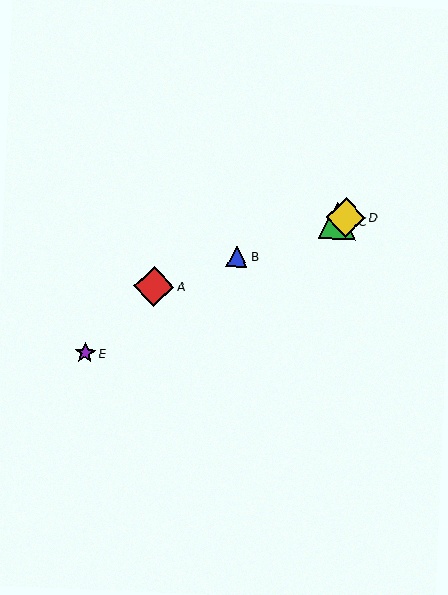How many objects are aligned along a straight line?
4 objects (A, B, C, D) are aligned along a straight line.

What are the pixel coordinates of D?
Object D is at (346, 217).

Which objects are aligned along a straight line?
Objects A, B, C, D are aligned along a straight line.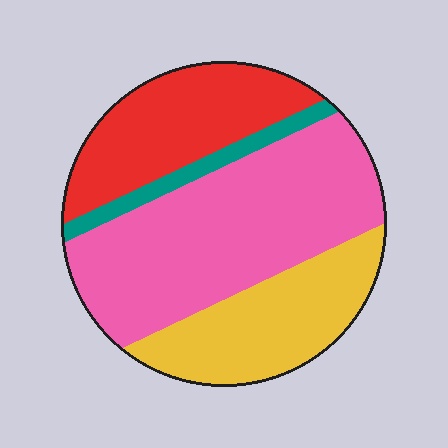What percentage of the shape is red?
Red covers 24% of the shape.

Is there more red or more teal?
Red.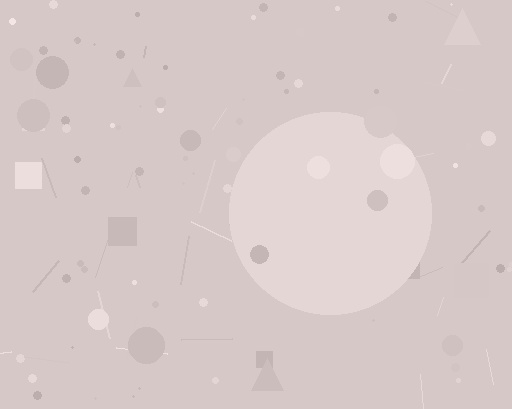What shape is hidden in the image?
A circle is hidden in the image.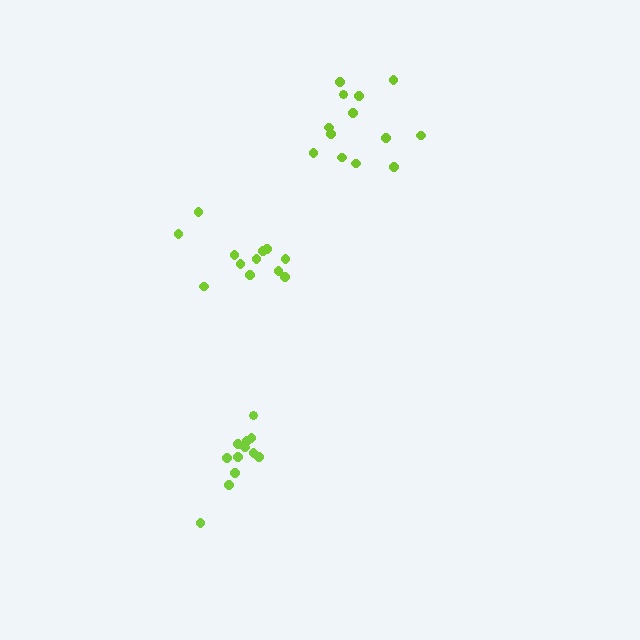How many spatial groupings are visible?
There are 3 spatial groupings.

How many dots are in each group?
Group 1: 12 dots, Group 2: 12 dots, Group 3: 13 dots (37 total).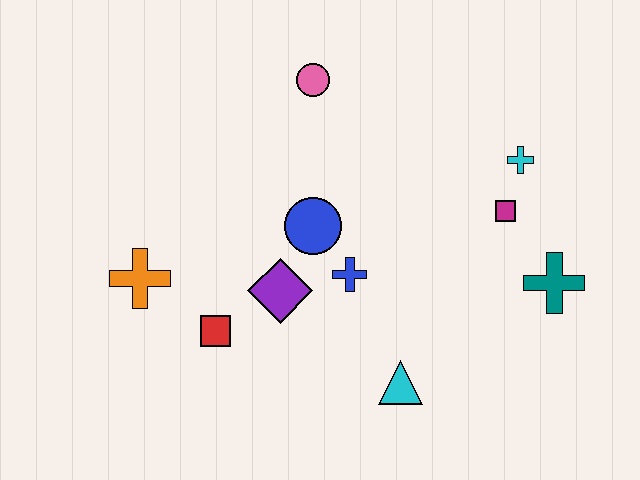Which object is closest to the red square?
The purple diamond is closest to the red square.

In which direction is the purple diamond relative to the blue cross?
The purple diamond is to the left of the blue cross.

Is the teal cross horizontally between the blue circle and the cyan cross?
No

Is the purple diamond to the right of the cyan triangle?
No